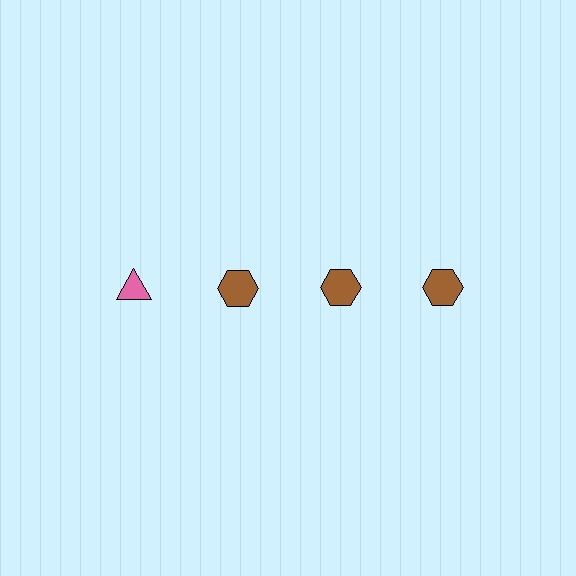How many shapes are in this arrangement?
There are 4 shapes arranged in a grid pattern.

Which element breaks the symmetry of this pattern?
The pink triangle in the top row, leftmost column breaks the symmetry. All other shapes are brown hexagons.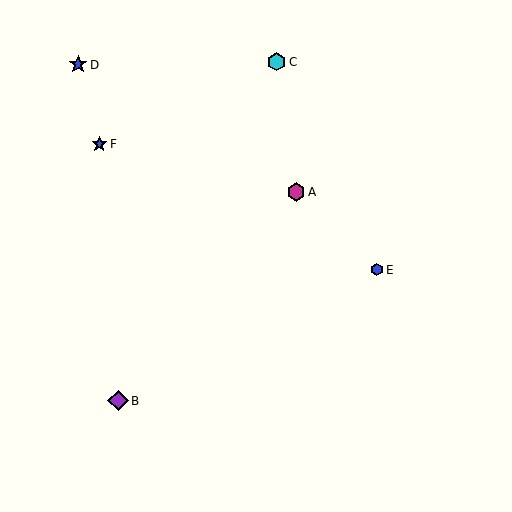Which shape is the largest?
The purple diamond (labeled B) is the largest.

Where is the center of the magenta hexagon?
The center of the magenta hexagon is at (296, 192).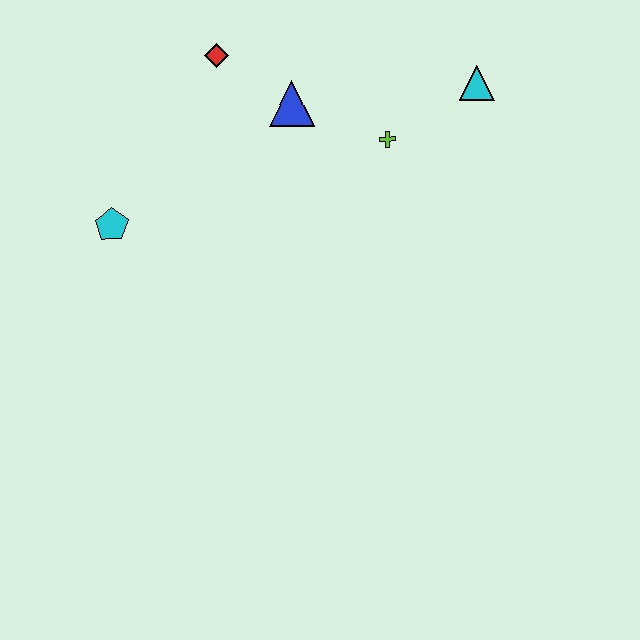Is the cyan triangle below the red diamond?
Yes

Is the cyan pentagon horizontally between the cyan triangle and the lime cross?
No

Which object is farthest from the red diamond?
The cyan triangle is farthest from the red diamond.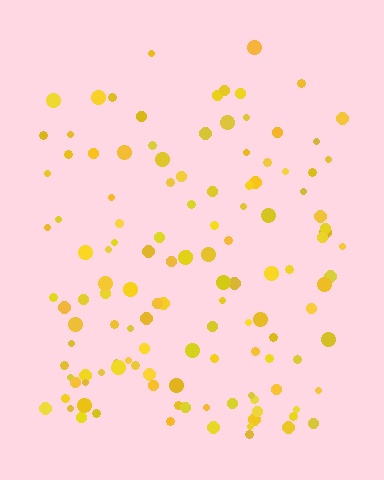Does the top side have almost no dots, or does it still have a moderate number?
Still a moderate number, just noticeably fewer than the bottom.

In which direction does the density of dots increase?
From top to bottom, with the bottom side densest.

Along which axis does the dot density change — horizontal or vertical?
Vertical.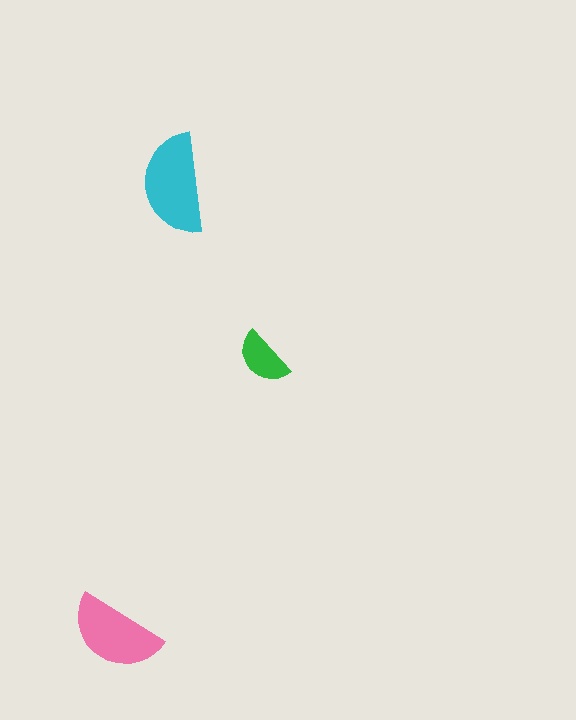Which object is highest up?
The cyan semicircle is topmost.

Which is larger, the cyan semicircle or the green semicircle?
The cyan one.